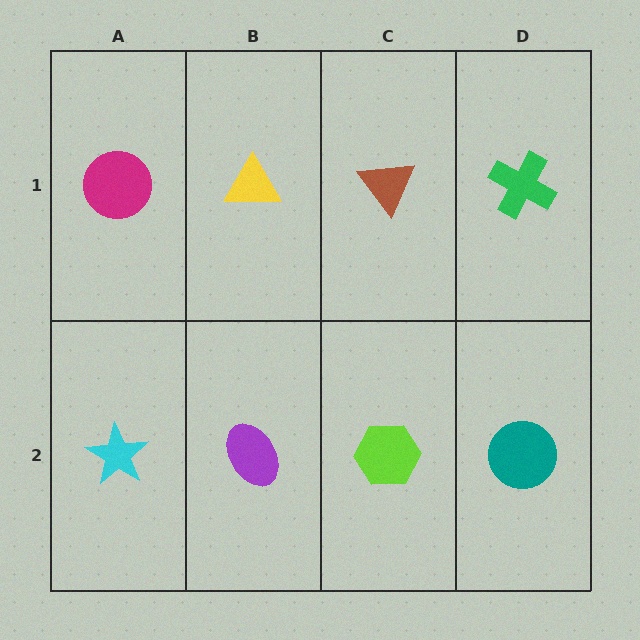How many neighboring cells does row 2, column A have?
2.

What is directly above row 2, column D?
A green cross.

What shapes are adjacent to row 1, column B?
A purple ellipse (row 2, column B), a magenta circle (row 1, column A), a brown triangle (row 1, column C).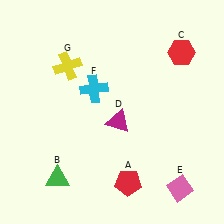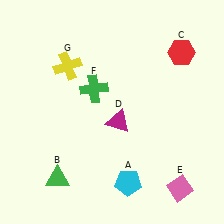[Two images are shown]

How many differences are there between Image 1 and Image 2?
There are 2 differences between the two images.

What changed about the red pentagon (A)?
In Image 1, A is red. In Image 2, it changed to cyan.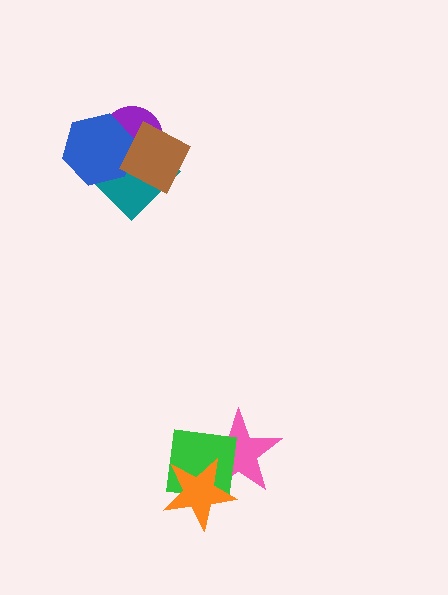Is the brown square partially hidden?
No, no other shape covers it.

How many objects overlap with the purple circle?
3 objects overlap with the purple circle.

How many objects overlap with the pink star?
2 objects overlap with the pink star.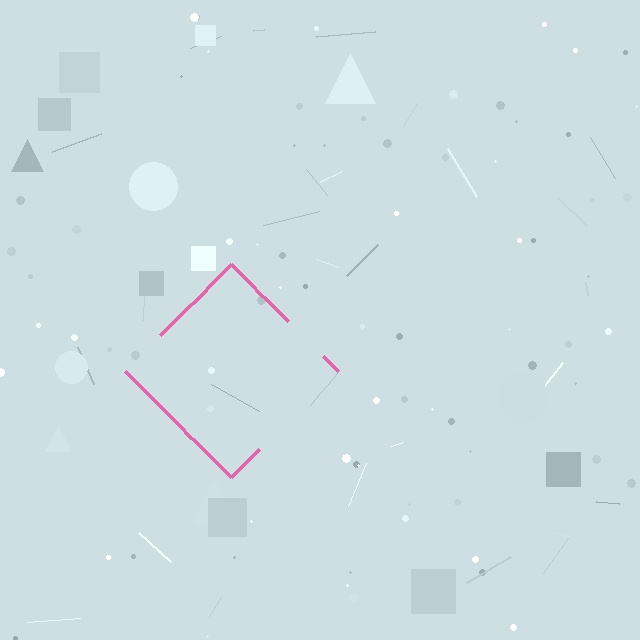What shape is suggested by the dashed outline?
The dashed outline suggests a diamond.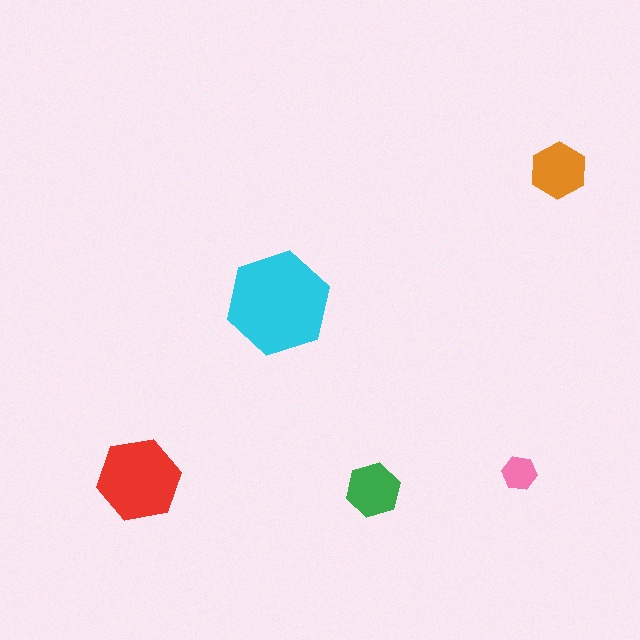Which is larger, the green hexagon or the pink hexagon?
The green one.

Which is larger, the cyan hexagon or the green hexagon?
The cyan one.